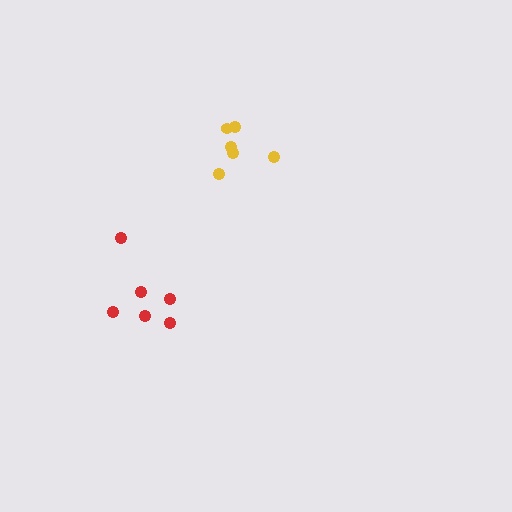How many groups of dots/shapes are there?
There are 2 groups.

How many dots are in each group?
Group 1: 6 dots, Group 2: 6 dots (12 total).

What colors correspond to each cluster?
The clusters are colored: yellow, red.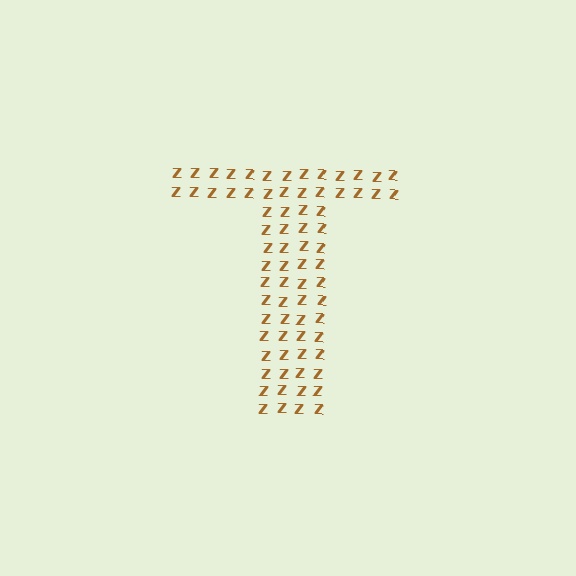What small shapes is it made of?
It is made of small letter Z's.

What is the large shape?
The large shape is the letter T.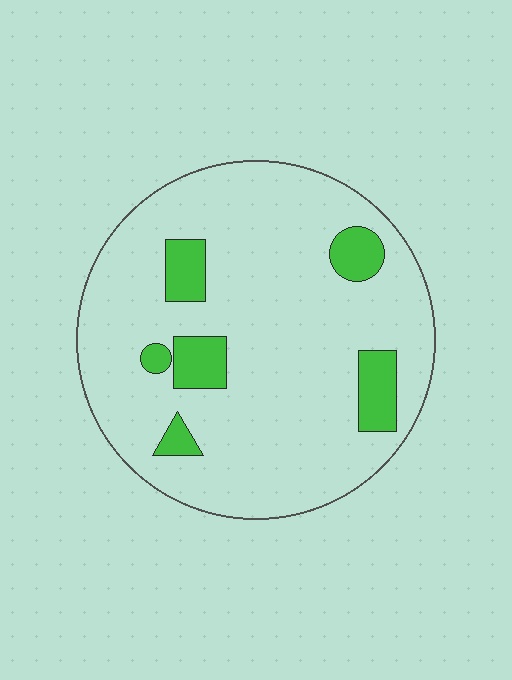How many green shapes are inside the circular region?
6.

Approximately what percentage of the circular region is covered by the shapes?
Approximately 15%.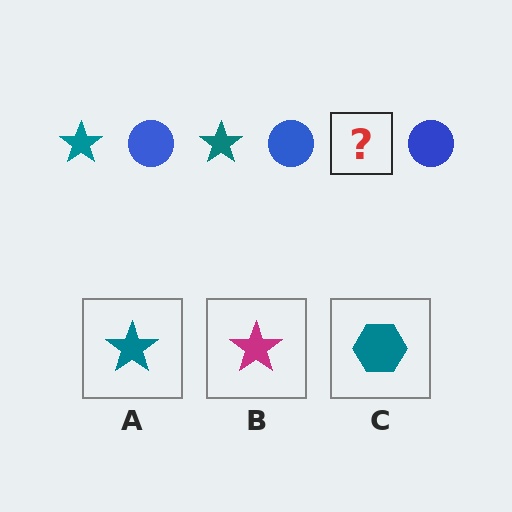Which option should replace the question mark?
Option A.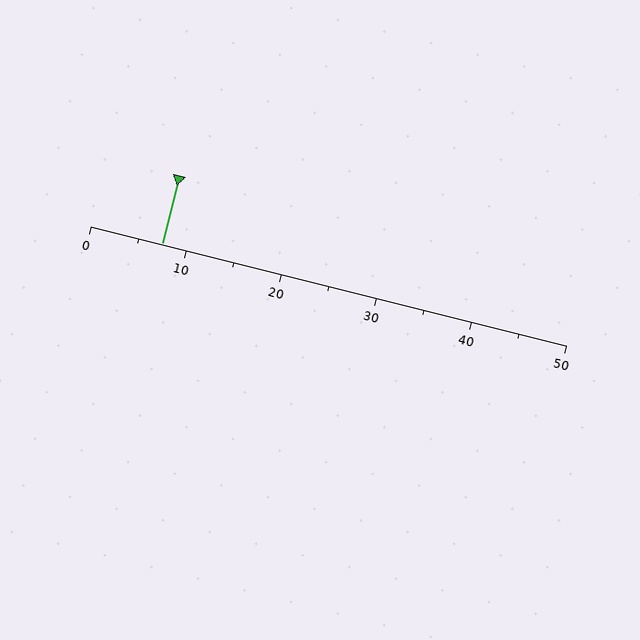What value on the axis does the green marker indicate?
The marker indicates approximately 7.5.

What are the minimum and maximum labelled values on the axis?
The axis runs from 0 to 50.